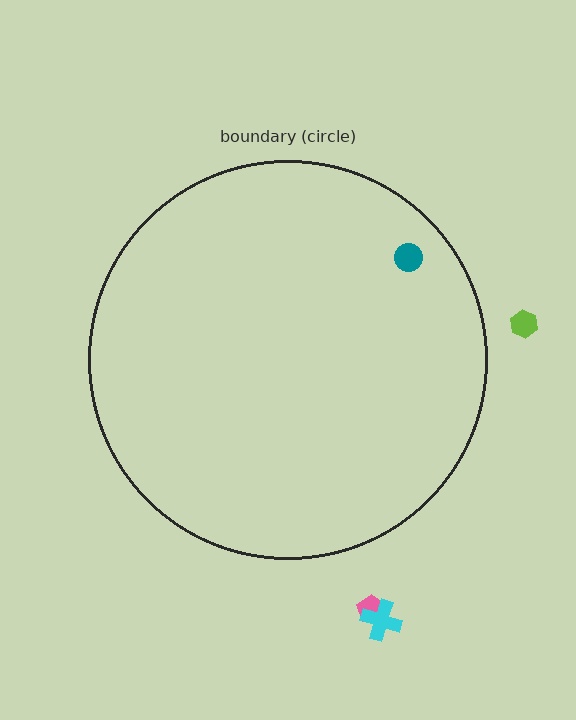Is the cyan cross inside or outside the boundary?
Outside.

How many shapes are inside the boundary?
1 inside, 3 outside.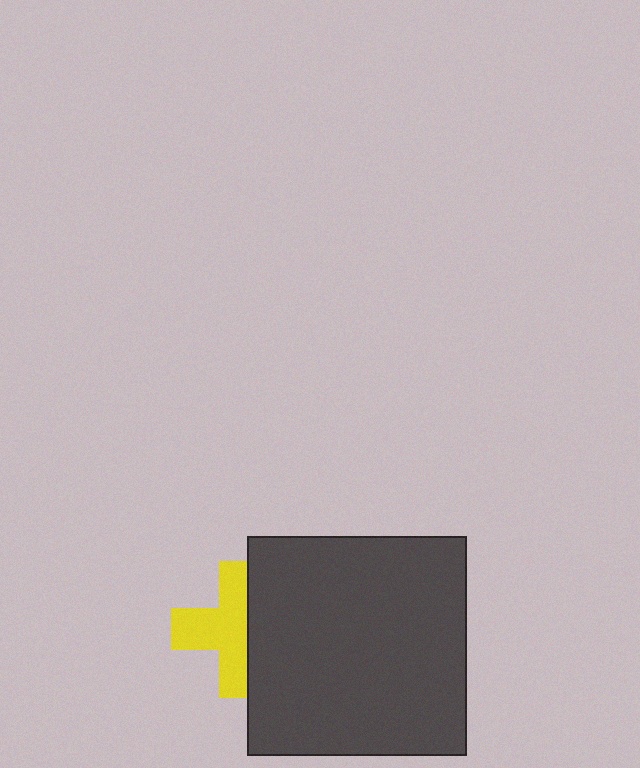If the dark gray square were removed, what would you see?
You would see the complete yellow cross.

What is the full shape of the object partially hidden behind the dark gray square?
The partially hidden object is a yellow cross.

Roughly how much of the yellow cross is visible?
About half of it is visible (roughly 60%).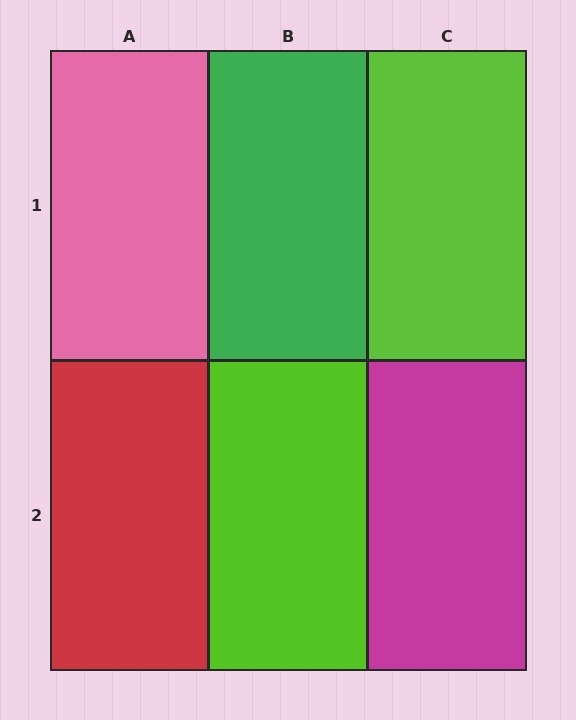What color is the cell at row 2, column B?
Lime.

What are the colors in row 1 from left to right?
Pink, green, lime.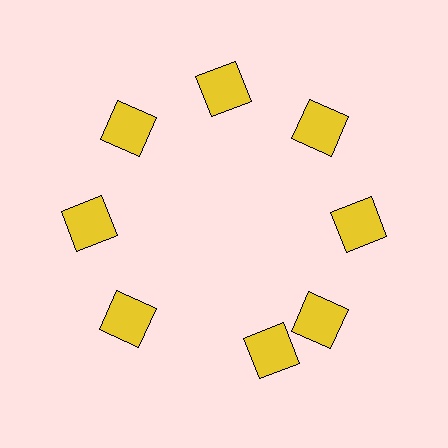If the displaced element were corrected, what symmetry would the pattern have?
It would have 8-fold rotational symmetry — the pattern would map onto itself every 45 degrees.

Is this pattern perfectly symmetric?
No. The 8 yellow squares are arranged in a ring, but one element near the 6 o'clock position is rotated out of alignment along the ring, breaking the 8-fold rotational symmetry.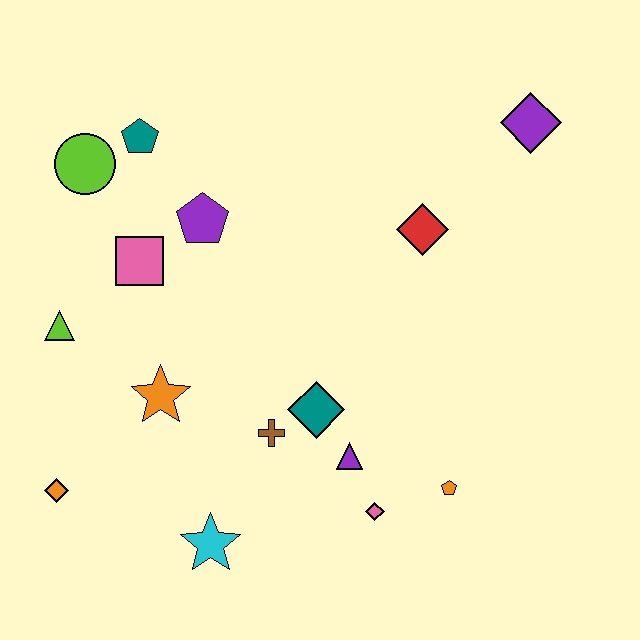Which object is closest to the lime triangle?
The pink square is closest to the lime triangle.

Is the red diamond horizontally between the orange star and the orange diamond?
No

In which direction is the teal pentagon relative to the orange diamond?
The teal pentagon is above the orange diamond.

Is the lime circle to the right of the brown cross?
No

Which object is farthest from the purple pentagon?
The orange pentagon is farthest from the purple pentagon.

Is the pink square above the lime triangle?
Yes